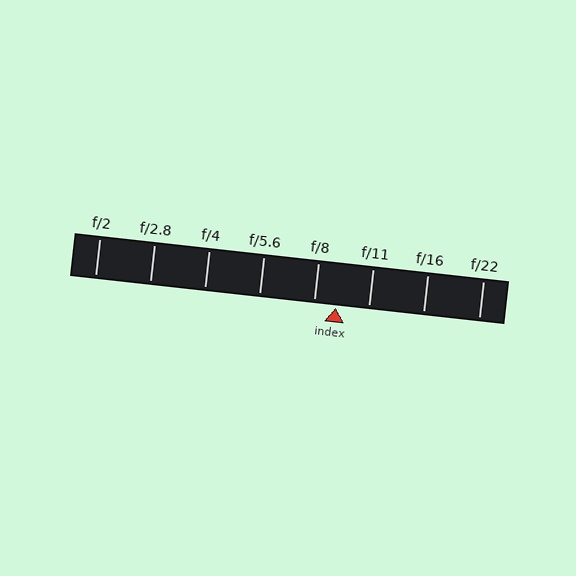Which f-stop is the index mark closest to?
The index mark is closest to f/8.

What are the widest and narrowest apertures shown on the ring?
The widest aperture shown is f/2 and the narrowest is f/22.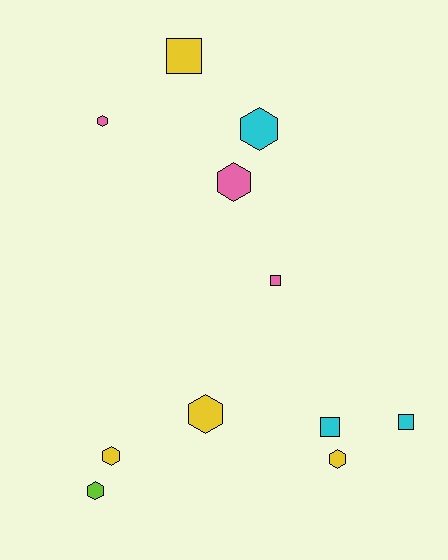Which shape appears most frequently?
Hexagon, with 7 objects.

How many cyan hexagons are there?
There is 1 cyan hexagon.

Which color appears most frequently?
Yellow, with 4 objects.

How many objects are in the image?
There are 11 objects.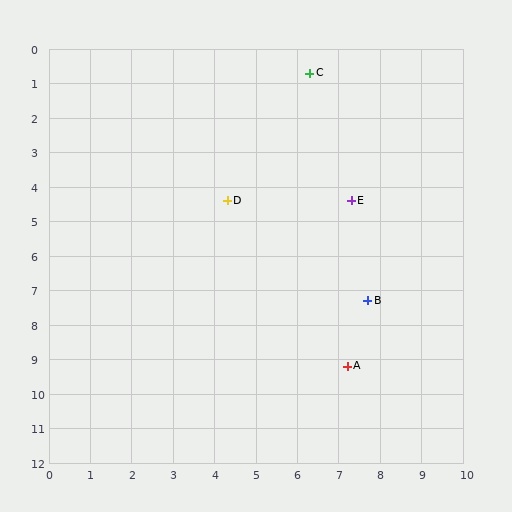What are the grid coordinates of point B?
Point B is at approximately (7.7, 7.3).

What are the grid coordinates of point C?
Point C is at approximately (6.3, 0.7).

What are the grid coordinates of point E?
Point E is at approximately (7.3, 4.4).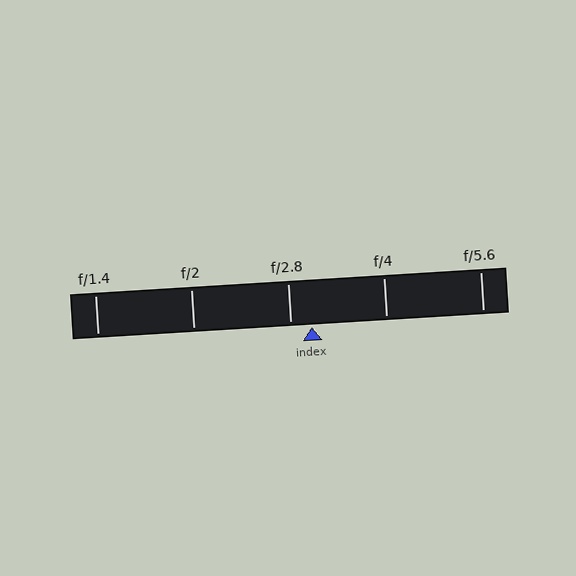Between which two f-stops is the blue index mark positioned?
The index mark is between f/2.8 and f/4.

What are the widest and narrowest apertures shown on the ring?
The widest aperture shown is f/1.4 and the narrowest is f/5.6.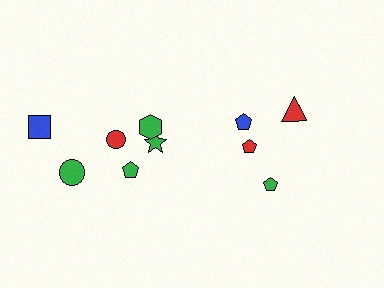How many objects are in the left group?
There are 6 objects.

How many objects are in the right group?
There are 4 objects.